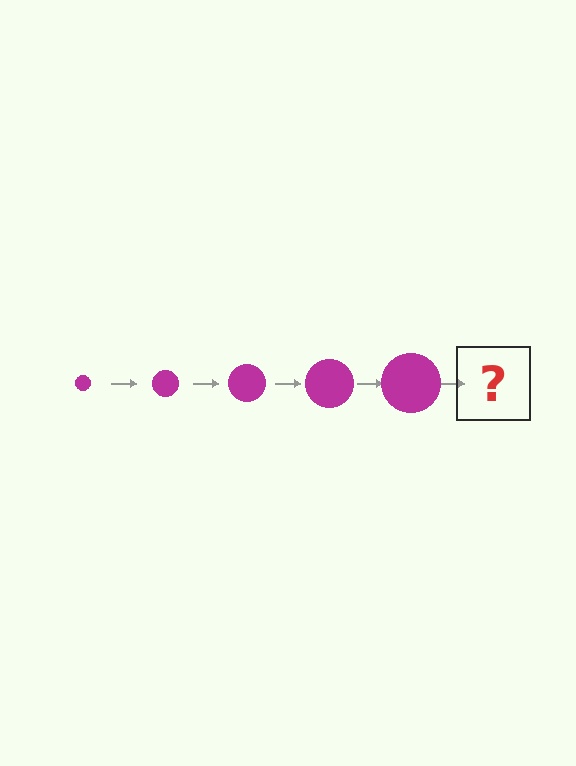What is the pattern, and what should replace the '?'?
The pattern is that the circle gets progressively larger each step. The '?' should be a magenta circle, larger than the previous one.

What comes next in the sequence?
The next element should be a magenta circle, larger than the previous one.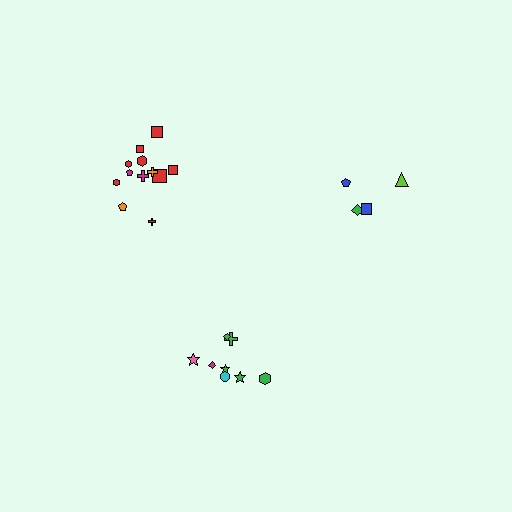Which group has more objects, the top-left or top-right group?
The top-left group.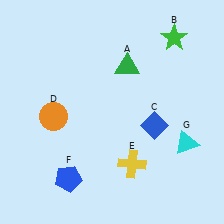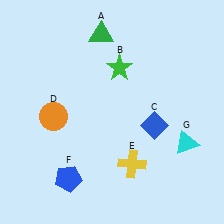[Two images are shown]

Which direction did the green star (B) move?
The green star (B) moved left.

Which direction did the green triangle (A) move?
The green triangle (A) moved up.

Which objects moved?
The objects that moved are: the green triangle (A), the green star (B).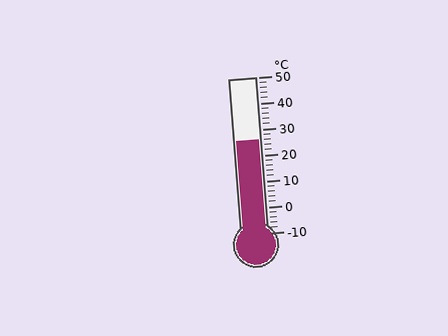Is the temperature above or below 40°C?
The temperature is below 40°C.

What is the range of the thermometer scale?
The thermometer scale ranges from -10°C to 50°C.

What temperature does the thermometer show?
The thermometer shows approximately 26°C.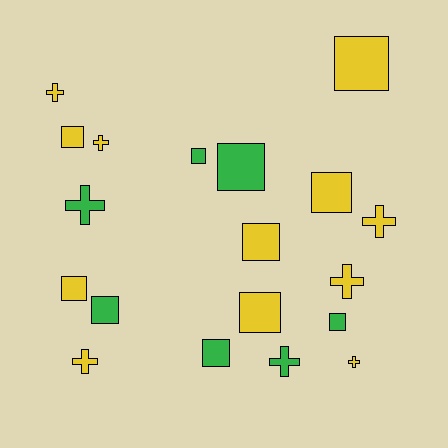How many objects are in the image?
There are 19 objects.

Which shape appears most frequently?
Square, with 11 objects.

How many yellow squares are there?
There are 6 yellow squares.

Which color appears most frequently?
Yellow, with 12 objects.